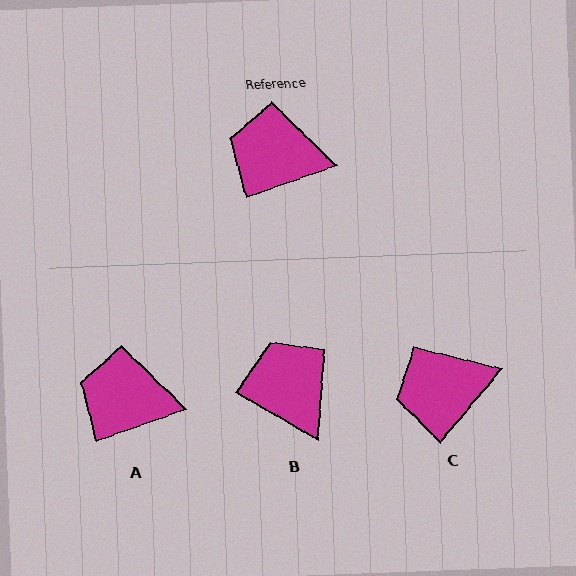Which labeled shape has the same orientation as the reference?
A.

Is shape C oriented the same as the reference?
No, it is off by about 30 degrees.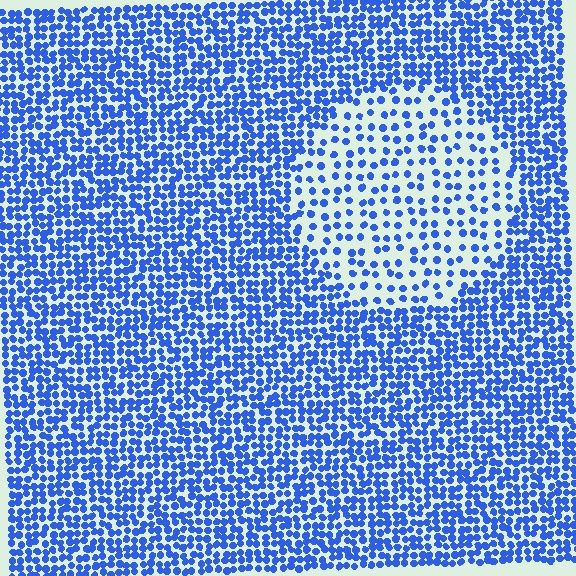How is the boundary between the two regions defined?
The boundary is defined by a change in element density (approximately 2.3x ratio). All elements are the same color, size, and shape.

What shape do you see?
I see a circle.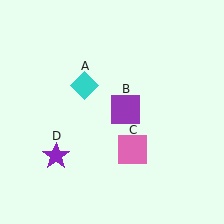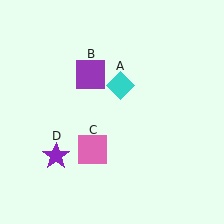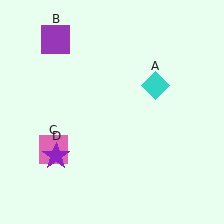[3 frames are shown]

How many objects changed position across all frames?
3 objects changed position: cyan diamond (object A), purple square (object B), pink square (object C).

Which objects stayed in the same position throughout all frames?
Purple star (object D) remained stationary.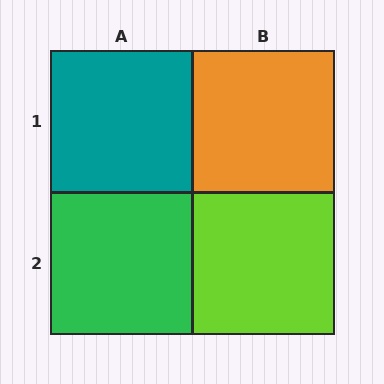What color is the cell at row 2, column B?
Lime.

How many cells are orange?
1 cell is orange.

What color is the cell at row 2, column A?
Green.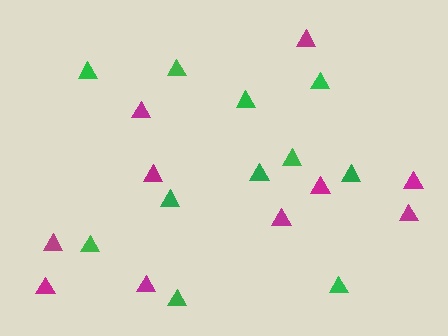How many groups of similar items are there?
There are 2 groups: one group of green triangles (11) and one group of magenta triangles (10).